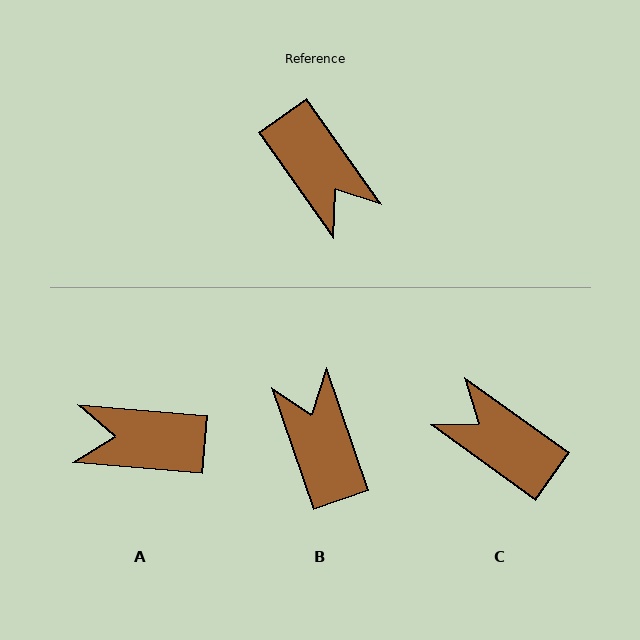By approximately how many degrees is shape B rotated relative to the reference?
Approximately 164 degrees counter-clockwise.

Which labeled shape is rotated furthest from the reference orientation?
B, about 164 degrees away.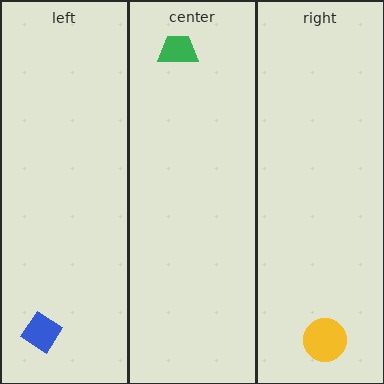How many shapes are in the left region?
1.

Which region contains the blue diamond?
The left region.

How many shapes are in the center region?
1.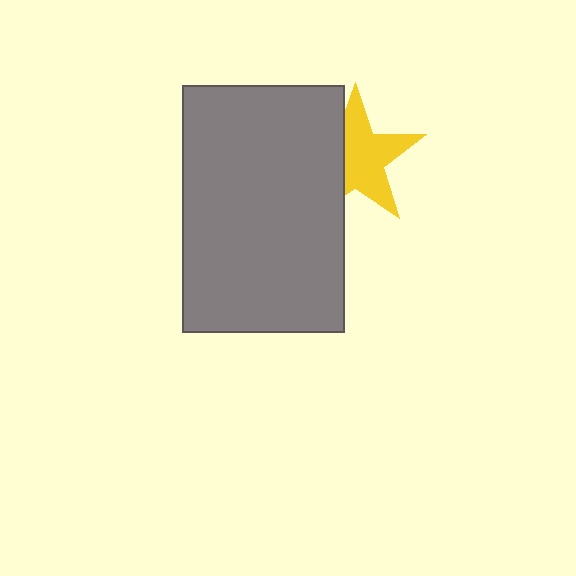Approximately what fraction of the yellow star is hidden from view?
Roughly 37% of the yellow star is hidden behind the gray rectangle.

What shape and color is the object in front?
The object in front is a gray rectangle.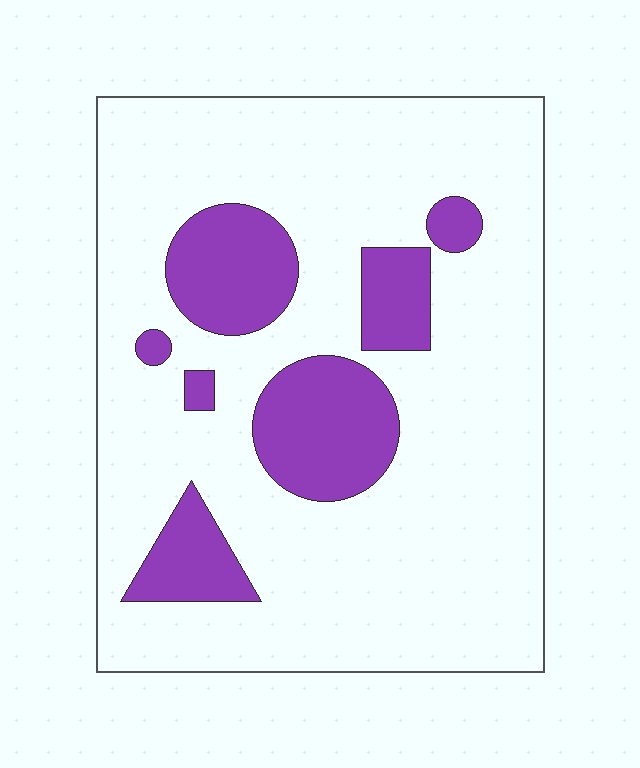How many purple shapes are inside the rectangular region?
7.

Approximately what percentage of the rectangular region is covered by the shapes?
Approximately 20%.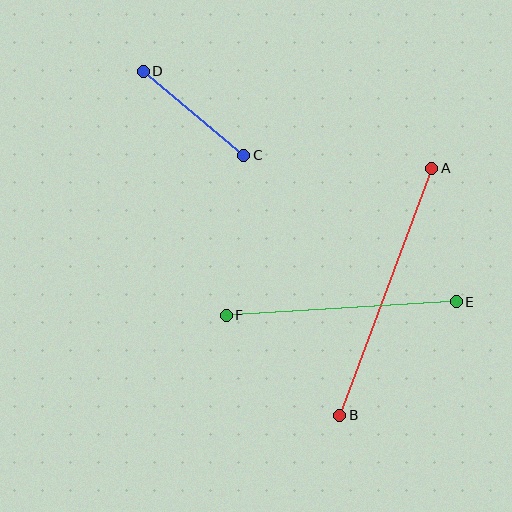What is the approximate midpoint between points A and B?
The midpoint is at approximately (386, 292) pixels.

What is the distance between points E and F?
The distance is approximately 230 pixels.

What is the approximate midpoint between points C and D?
The midpoint is at approximately (193, 113) pixels.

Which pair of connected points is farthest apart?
Points A and B are farthest apart.